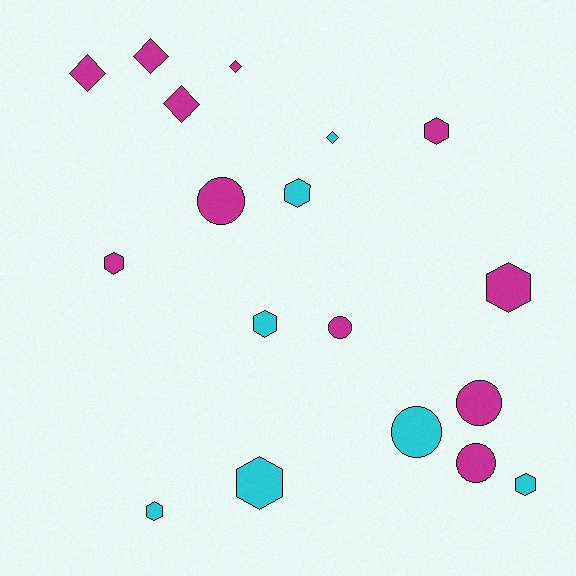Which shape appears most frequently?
Hexagon, with 8 objects.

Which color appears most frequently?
Magenta, with 11 objects.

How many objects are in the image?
There are 18 objects.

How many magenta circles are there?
There are 4 magenta circles.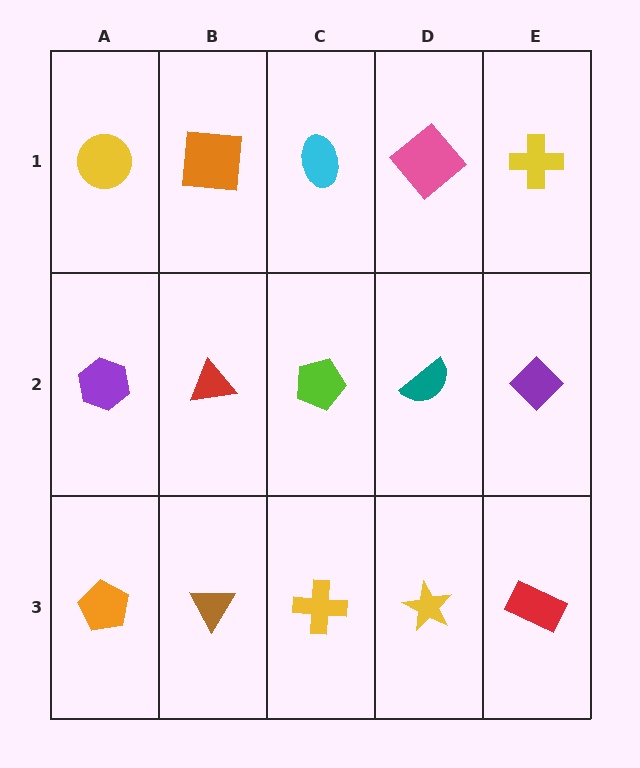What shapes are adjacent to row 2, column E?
A yellow cross (row 1, column E), a red rectangle (row 3, column E), a teal semicircle (row 2, column D).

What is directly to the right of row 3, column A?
A brown triangle.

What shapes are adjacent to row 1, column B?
A red triangle (row 2, column B), a yellow circle (row 1, column A), a cyan ellipse (row 1, column C).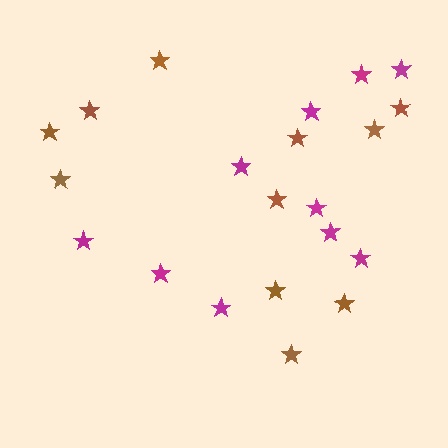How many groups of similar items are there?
There are 2 groups: one group of magenta stars (10) and one group of brown stars (11).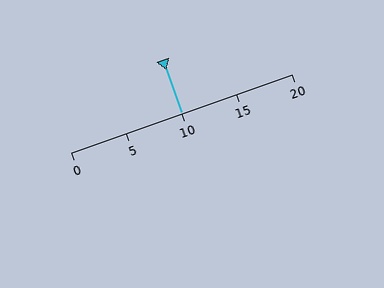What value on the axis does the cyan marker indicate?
The marker indicates approximately 10.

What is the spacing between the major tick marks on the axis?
The major ticks are spaced 5 apart.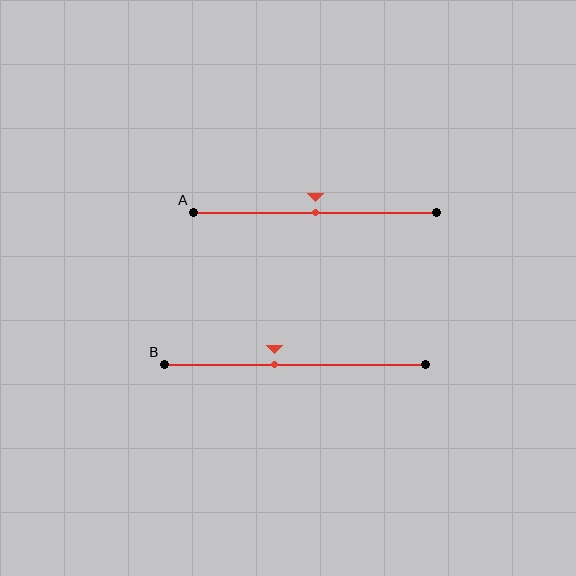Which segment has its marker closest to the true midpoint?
Segment A has its marker closest to the true midpoint.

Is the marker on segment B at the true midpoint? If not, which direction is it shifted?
No, the marker on segment B is shifted to the left by about 8% of the segment length.